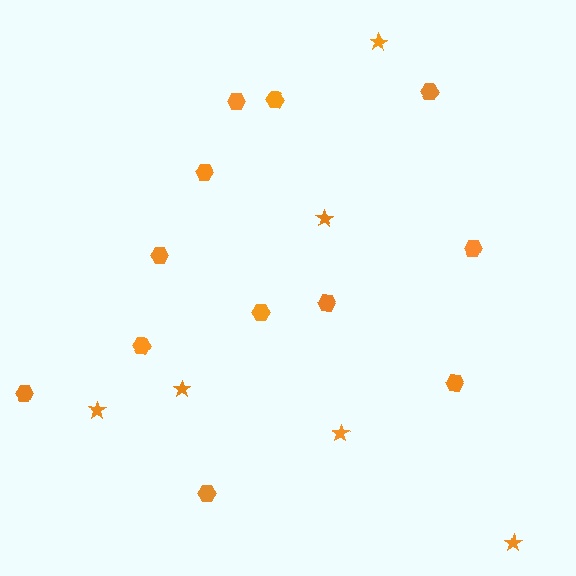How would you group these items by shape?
There are 2 groups: one group of hexagons (12) and one group of stars (6).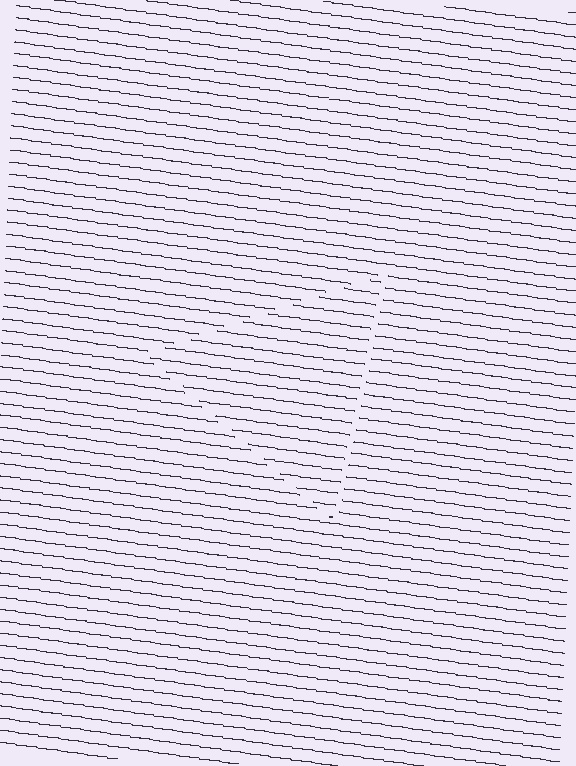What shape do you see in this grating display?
An illusory triangle. The interior of the shape contains the same grating, shifted by half a period — the contour is defined by the phase discontinuity where line-ends from the inner and outer gratings abut.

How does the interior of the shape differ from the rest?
The interior of the shape contains the same grating, shifted by half a period — the contour is defined by the phase discontinuity where line-ends from the inner and outer gratings abut.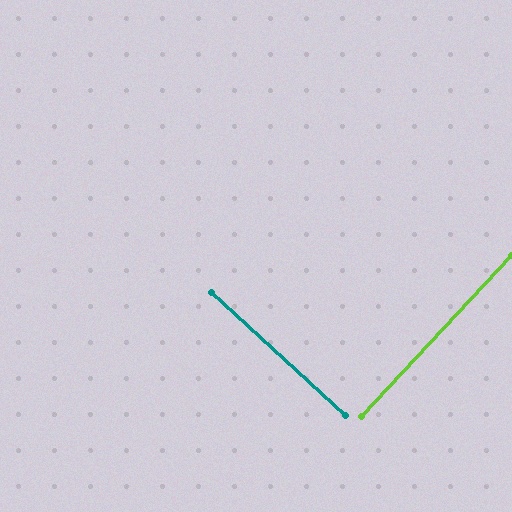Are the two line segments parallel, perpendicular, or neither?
Perpendicular — they meet at approximately 89°.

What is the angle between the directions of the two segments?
Approximately 89 degrees.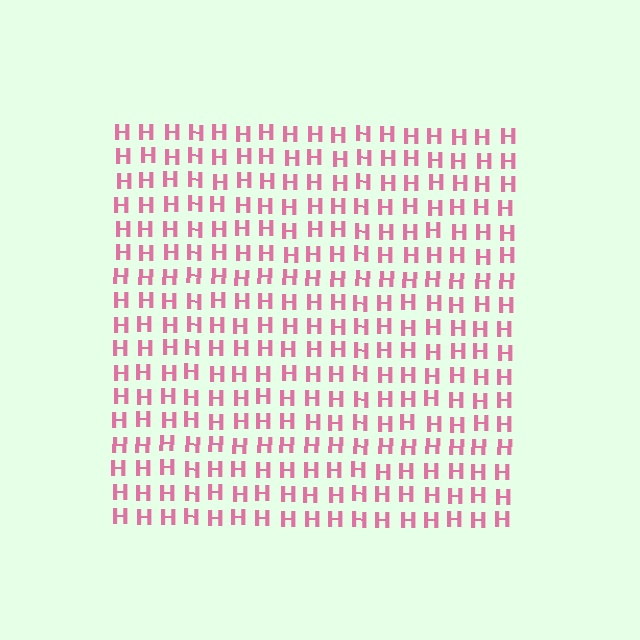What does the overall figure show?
The overall figure shows a square.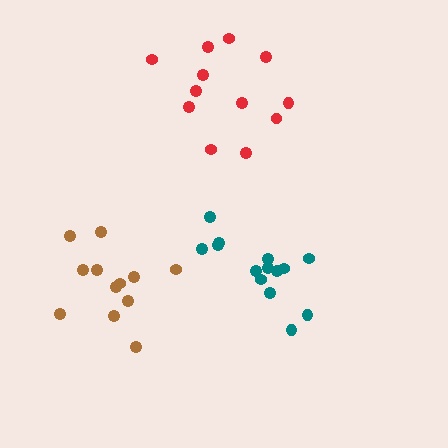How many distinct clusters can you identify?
There are 3 distinct clusters.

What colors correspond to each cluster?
The clusters are colored: teal, brown, red.